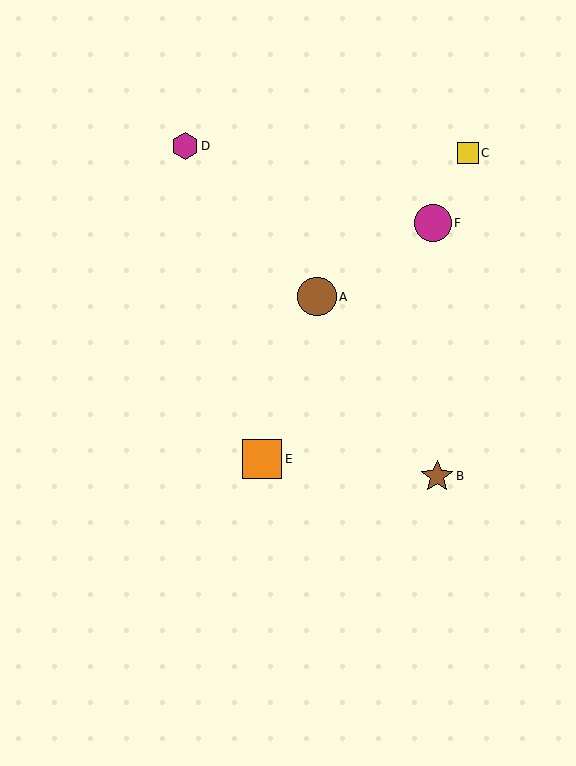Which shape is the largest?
The brown circle (labeled A) is the largest.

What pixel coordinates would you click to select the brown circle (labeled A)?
Click at (317, 297) to select the brown circle A.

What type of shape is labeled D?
Shape D is a magenta hexagon.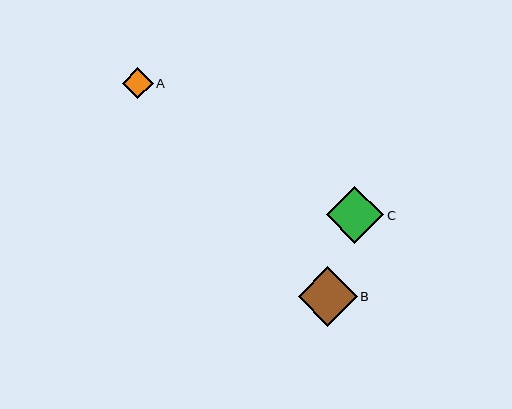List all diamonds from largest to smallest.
From largest to smallest: B, C, A.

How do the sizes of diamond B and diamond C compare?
Diamond B and diamond C are approximately the same size.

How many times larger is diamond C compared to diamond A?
Diamond C is approximately 1.9 times the size of diamond A.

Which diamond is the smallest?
Diamond A is the smallest with a size of approximately 31 pixels.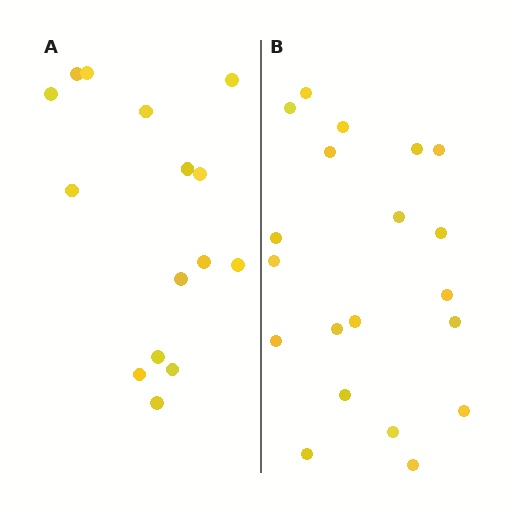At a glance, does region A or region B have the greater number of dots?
Region B (the right region) has more dots.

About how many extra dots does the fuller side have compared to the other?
Region B has about 5 more dots than region A.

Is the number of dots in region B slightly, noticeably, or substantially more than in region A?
Region B has noticeably more, but not dramatically so. The ratio is roughly 1.3 to 1.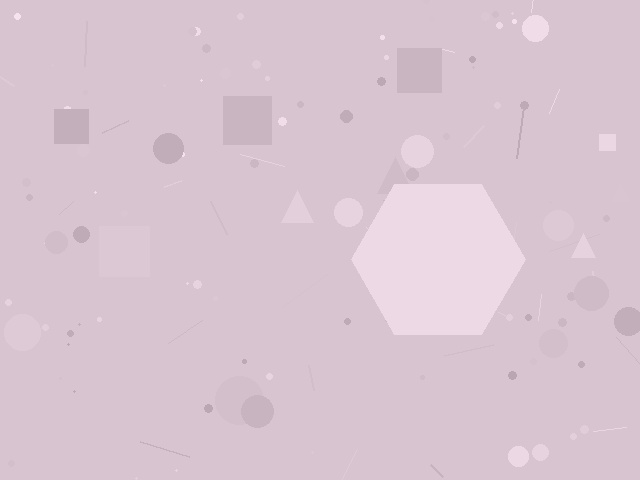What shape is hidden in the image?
A hexagon is hidden in the image.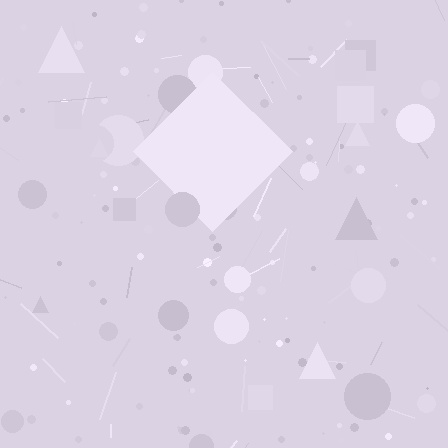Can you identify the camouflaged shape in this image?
The camouflaged shape is a diamond.